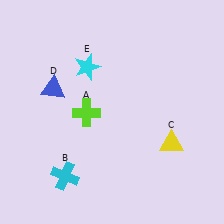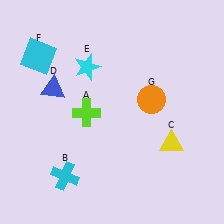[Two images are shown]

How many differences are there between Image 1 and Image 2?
There are 2 differences between the two images.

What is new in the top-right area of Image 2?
An orange circle (G) was added in the top-right area of Image 2.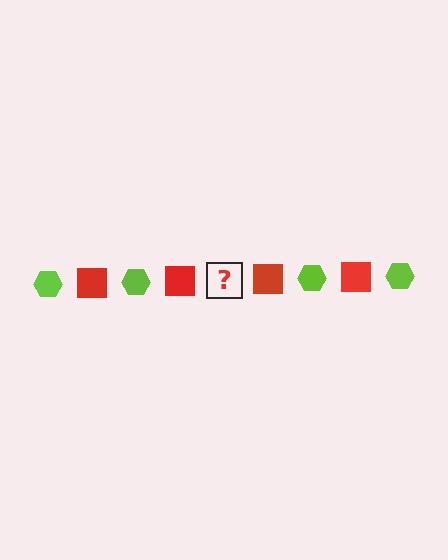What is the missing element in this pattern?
The missing element is a lime hexagon.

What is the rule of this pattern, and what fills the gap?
The rule is that the pattern alternates between lime hexagon and red square. The gap should be filled with a lime hexagon.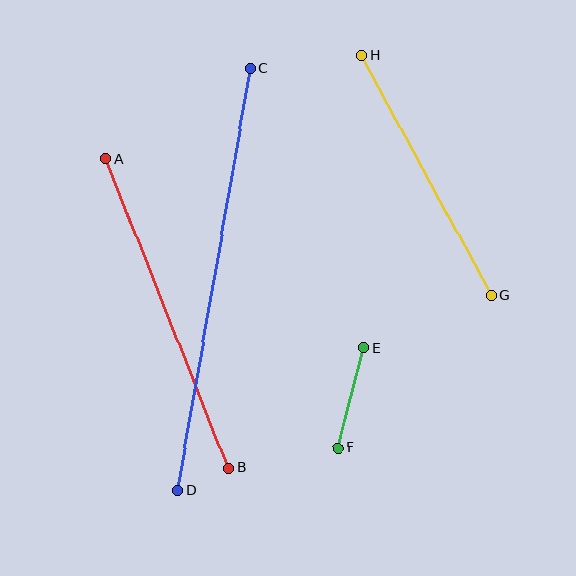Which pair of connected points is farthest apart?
Points C and D are farthest apart.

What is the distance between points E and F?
The distance is approximately 103 pixels.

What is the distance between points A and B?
The distance is approximately 333 pixels.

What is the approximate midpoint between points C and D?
The midpoint is at approximately (214, 279) pixels.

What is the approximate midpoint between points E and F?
The midpoint is at approximately (351, 398) pixels.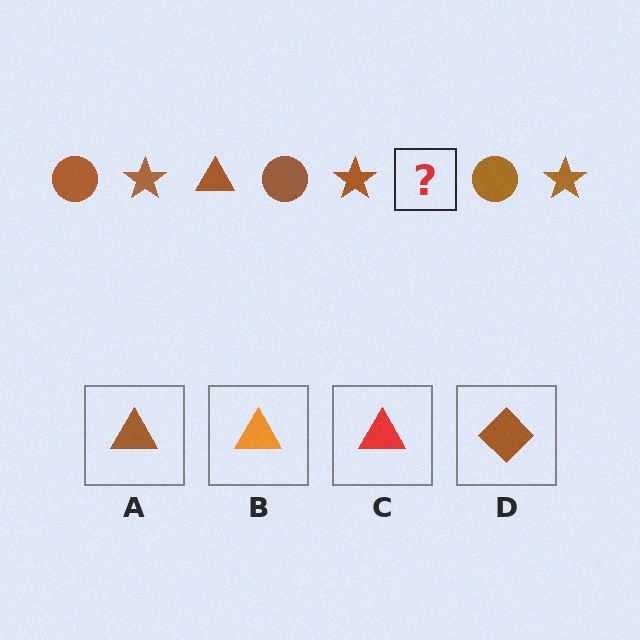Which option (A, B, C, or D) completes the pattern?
A.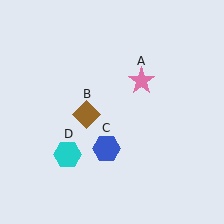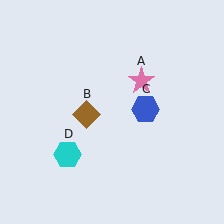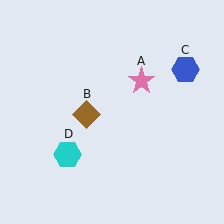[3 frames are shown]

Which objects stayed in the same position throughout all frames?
Pink star (object A) and brown diamond (object B) and cyan hexagon (object D) remained stationary.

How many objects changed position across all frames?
1 object changed position: blue hexagon (object C).